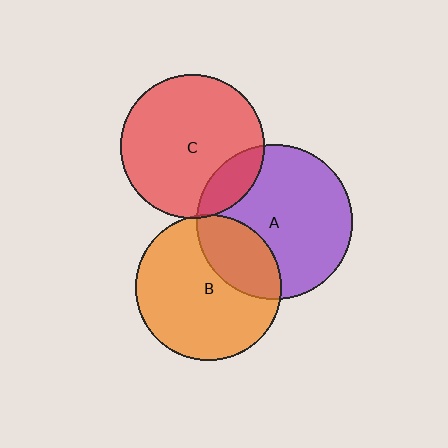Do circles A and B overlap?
Yes.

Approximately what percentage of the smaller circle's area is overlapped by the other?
Approximately 30%.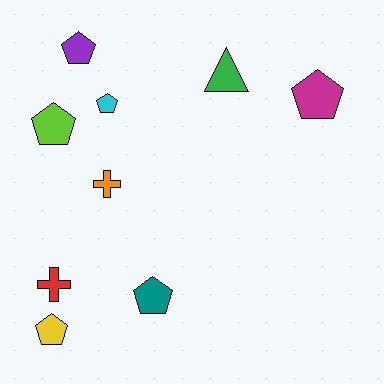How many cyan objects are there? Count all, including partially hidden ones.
There is 1 cyan object.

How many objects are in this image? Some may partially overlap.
There are 9 objects.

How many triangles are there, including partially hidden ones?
There is 1 triangle.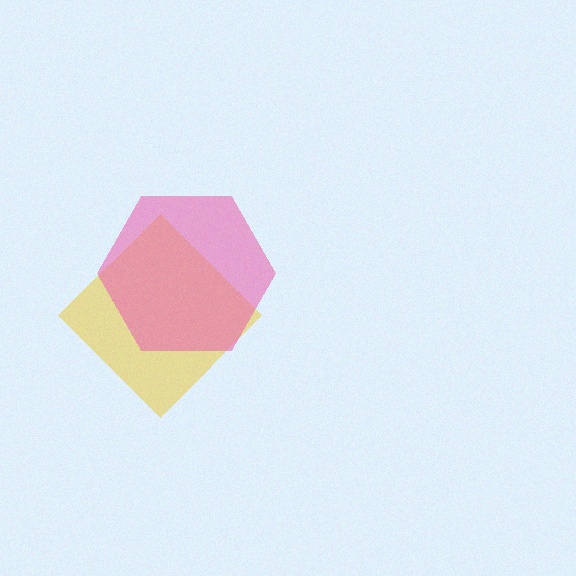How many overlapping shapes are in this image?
There are 2 overlapping shapes in the image.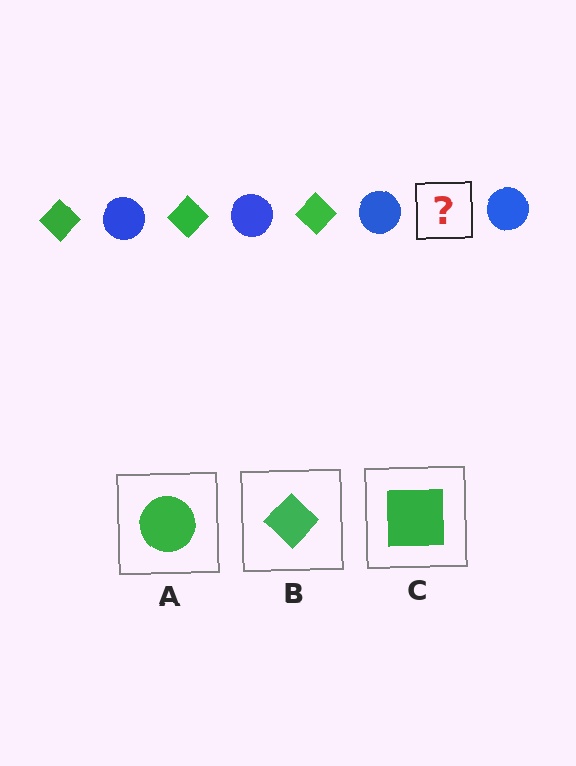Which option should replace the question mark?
Option B.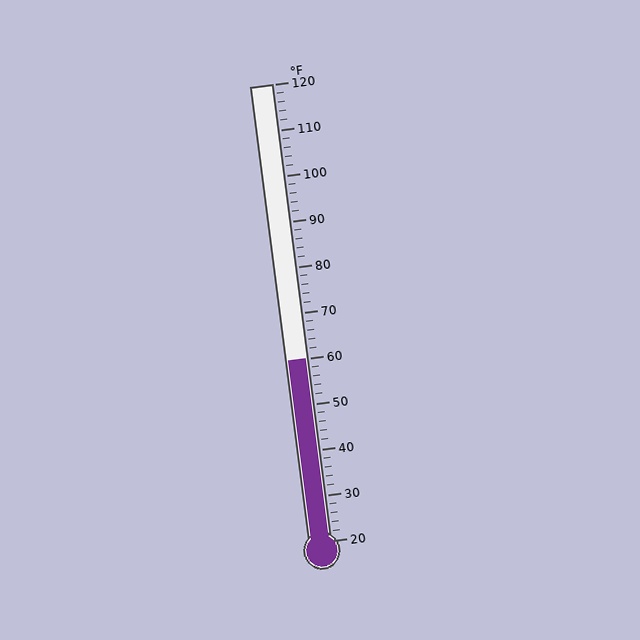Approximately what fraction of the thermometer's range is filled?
The thermometer is filled to approximately 40% of its range.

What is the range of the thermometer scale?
The thermometer scale ranges from 20°F to 120°F.